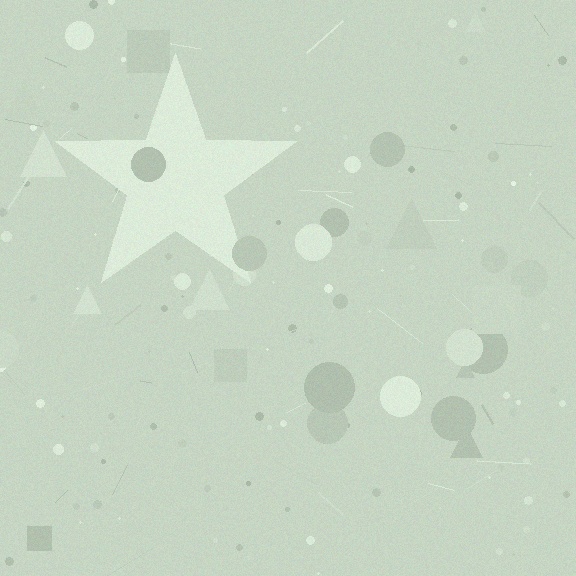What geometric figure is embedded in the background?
A star is embedded in the background.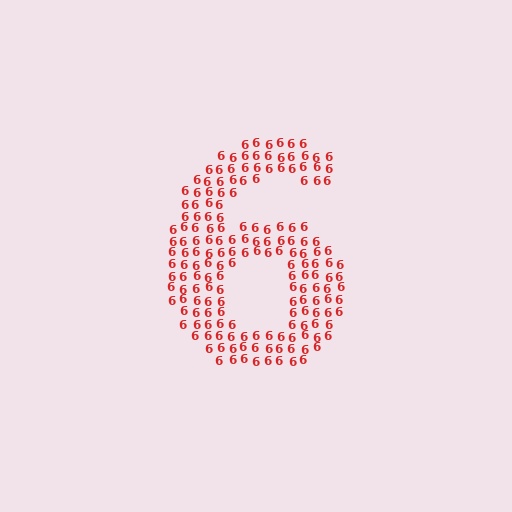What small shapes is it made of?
It is made of small digit 6's.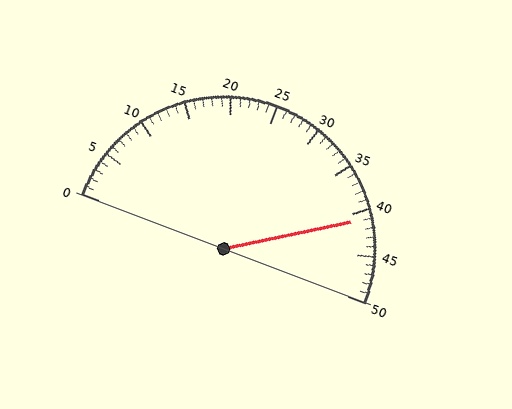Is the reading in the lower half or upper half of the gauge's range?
The reading is in the upper half of the range (0 to 50).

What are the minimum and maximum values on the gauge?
The gauge ranges from 0 to 50.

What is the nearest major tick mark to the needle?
The nearest major tick mark is 40.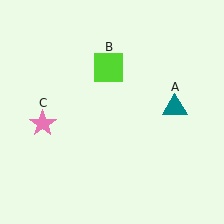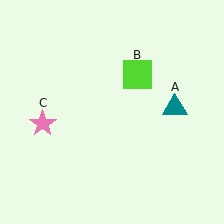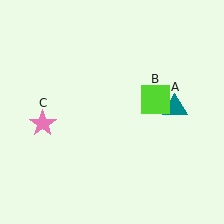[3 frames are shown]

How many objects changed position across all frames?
1 object changed position: lime square (object B).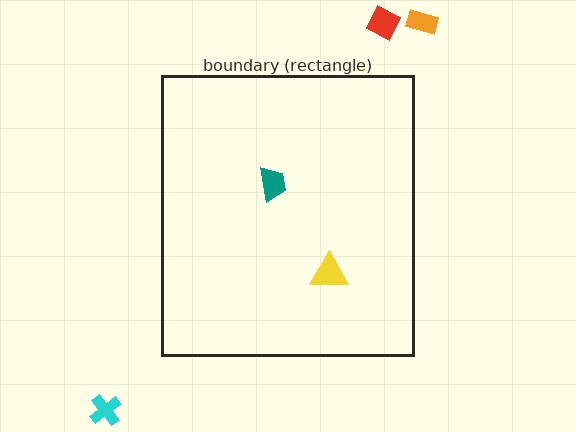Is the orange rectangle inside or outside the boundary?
Outside.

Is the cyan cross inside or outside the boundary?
Outside.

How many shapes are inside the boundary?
2 inside, 3 outside.